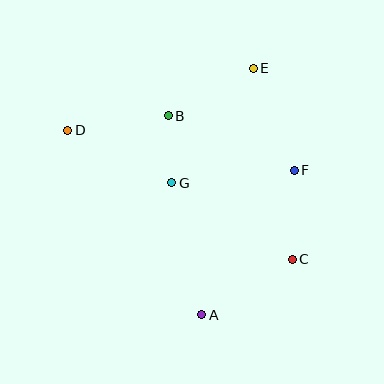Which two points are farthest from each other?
Points C and D are farthest from each other.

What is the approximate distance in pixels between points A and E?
The distance between A and E is approximately 252 pixels.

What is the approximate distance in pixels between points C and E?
The distance between C and E is approximately 195 pixels.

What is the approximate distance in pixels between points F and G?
The distance between F and G is approximately 123 pixels.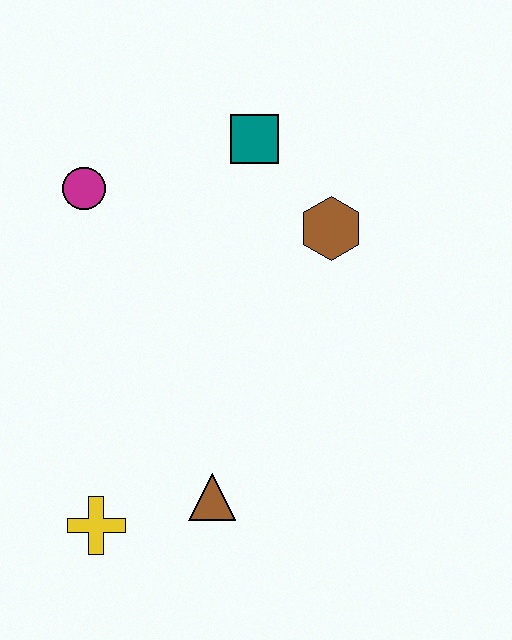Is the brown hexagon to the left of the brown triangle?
No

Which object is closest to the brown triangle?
The yellow cross is closest to the brown triangle.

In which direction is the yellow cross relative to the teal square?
The yellow cross is below the teal square.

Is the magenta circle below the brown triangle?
No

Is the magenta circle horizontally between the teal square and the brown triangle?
No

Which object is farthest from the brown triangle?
The teal square is farthest from the brown triangle.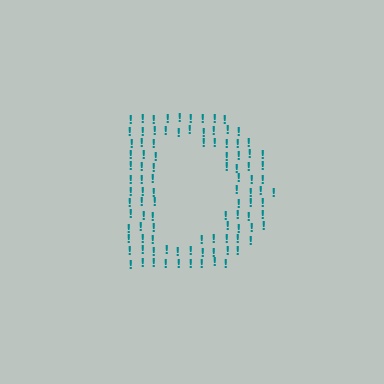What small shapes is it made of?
It is made of small exclamation marks.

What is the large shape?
The large shape is the letter D.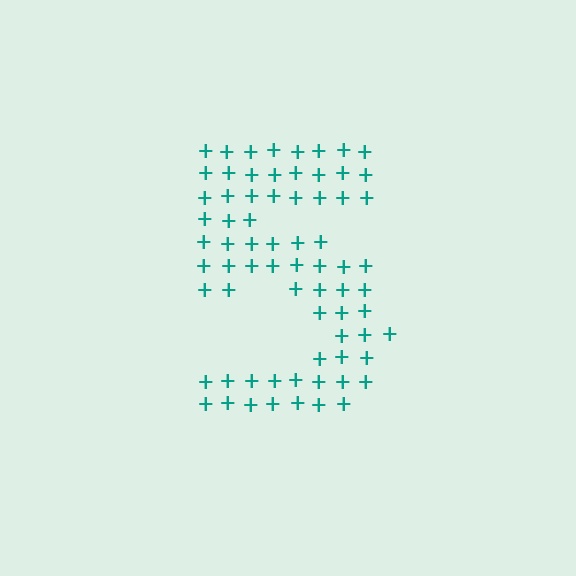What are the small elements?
The small elements are plus signs.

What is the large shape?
The large shape is the digit 5.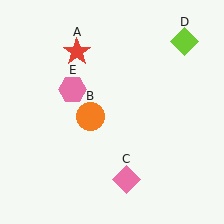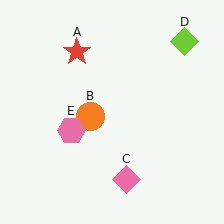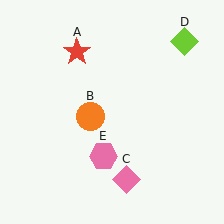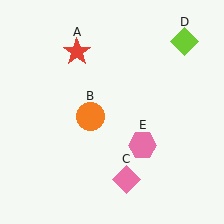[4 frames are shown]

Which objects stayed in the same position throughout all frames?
Red star (object A) and orange circle (object B) and pink diamond (object C) and lime diamond (object D) remained stationary.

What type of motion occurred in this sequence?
The pink hexagon (object E) rotated counterclockwise around the center of the scene.